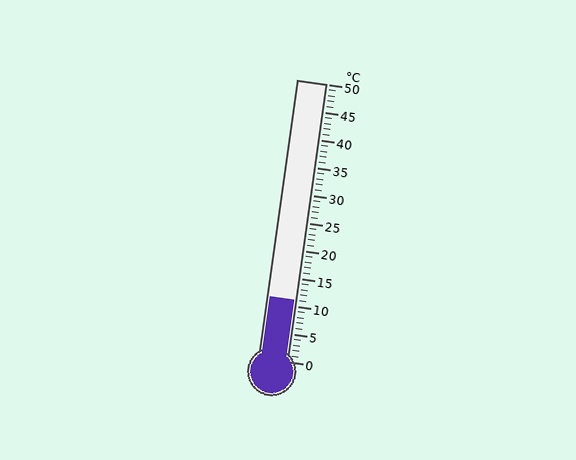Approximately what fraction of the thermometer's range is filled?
The thermometer is filled to approximately 20% of its range.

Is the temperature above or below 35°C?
The temperature is below 35°C.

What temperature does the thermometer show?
The thermometer shows approximately 11°C.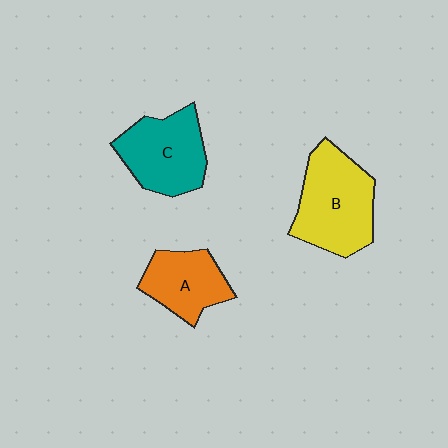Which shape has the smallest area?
Shape A (orange).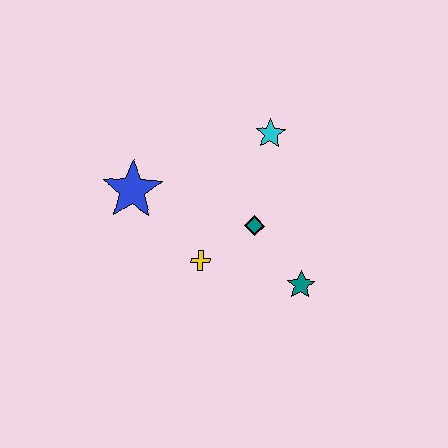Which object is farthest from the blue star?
The teal star is farthest from the blue star.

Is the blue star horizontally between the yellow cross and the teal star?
No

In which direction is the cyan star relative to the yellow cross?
The cyan star is above the yellow cross.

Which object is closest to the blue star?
The yellow cross is closest to the blue star.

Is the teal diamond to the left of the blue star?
No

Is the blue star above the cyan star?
No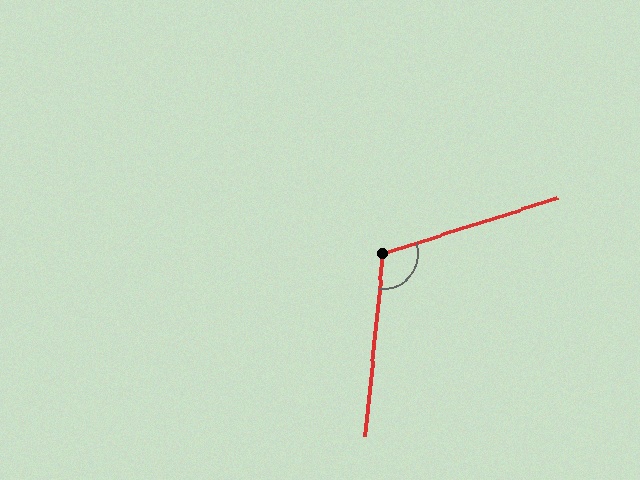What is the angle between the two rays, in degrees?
Approximately 113 degrees.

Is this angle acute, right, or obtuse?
It is obtuse.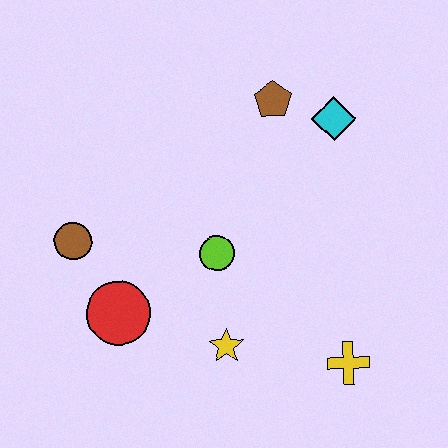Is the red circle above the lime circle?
No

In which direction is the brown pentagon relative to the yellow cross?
The brown pentagon is above the yellow cross.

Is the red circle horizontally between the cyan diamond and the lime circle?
No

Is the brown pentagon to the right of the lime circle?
Yes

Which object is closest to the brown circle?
The red circle is closest to the brown circle.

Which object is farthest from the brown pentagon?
The yellow cross is farthest from the brown pentagon.